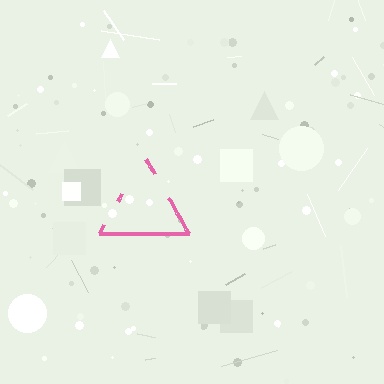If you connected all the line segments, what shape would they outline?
They would outline a triangle.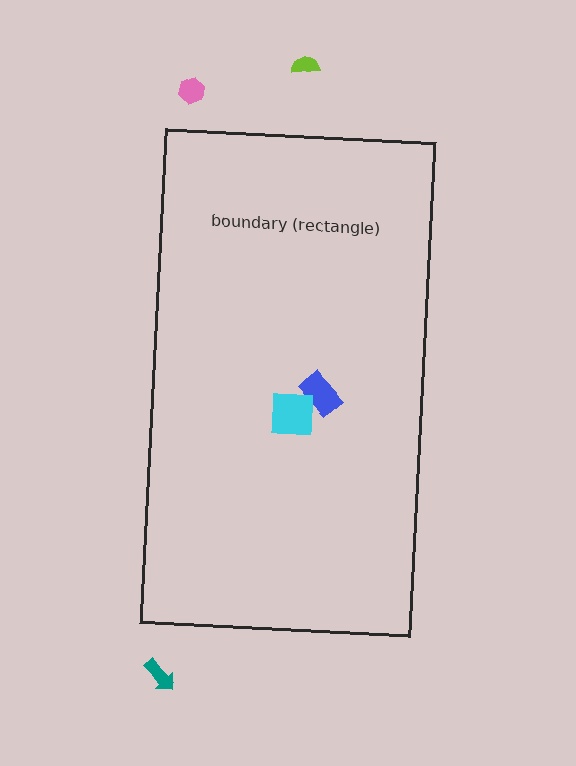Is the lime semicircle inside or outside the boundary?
Outside.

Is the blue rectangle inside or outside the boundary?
Inside.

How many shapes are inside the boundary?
2 inside, 3 outside.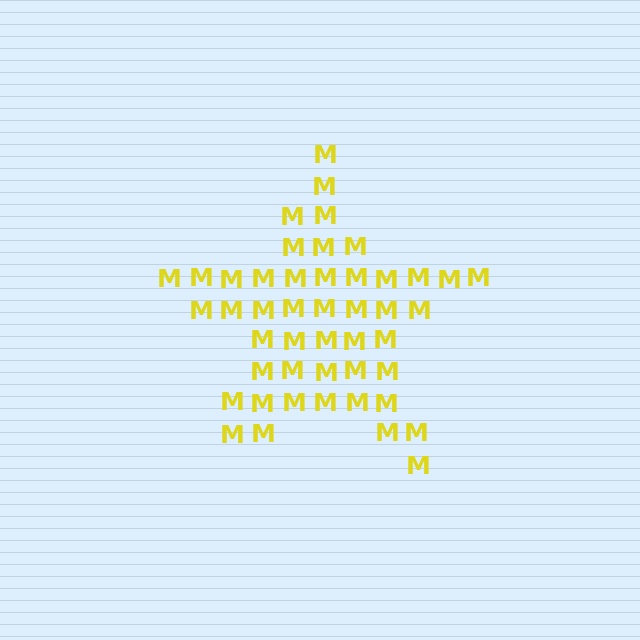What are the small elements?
The small elements are letter M's.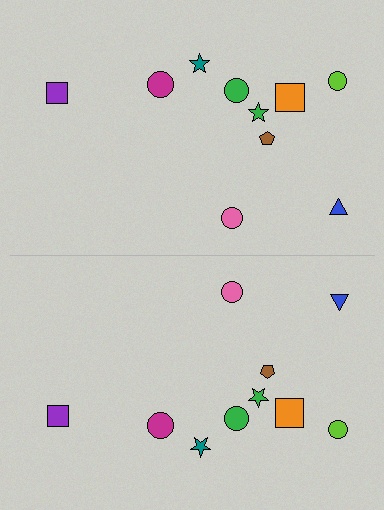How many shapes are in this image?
There are 20 shapes in this image.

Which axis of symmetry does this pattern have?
The pattern has a horizontal axis of symmetry running through the center of the image.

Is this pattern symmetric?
Yes, this pattern has bilateral (reflection) symmetry.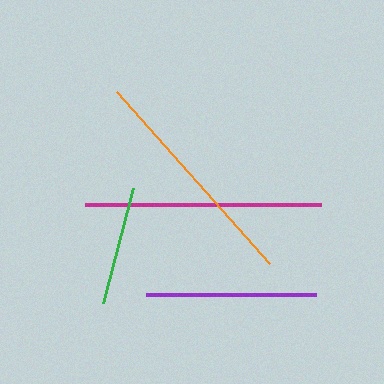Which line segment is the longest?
The magenta line is the longest at approximately 236 pixels.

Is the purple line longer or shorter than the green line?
The purple line is longer than the green line.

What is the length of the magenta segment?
The magenta segment is approximately 236 pixels long.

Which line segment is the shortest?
The green line is the shortest at approximately 120 pixels.